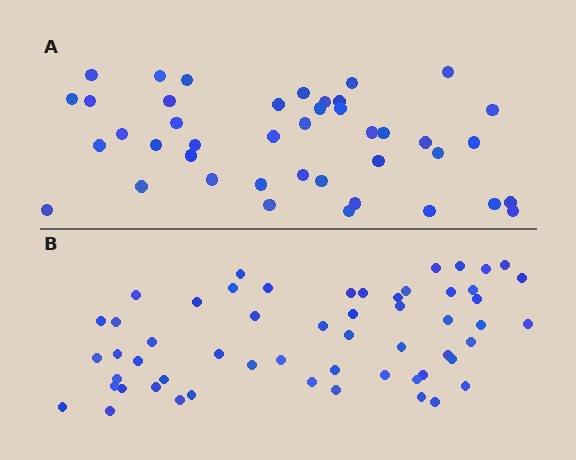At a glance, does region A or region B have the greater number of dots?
Region B (the bottom region) has more dots.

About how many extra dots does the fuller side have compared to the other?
Region B has approximately 15 more dots than region A.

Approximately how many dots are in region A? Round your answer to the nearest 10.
About 40 dots. (The exact count is 42, which rounds to 40.)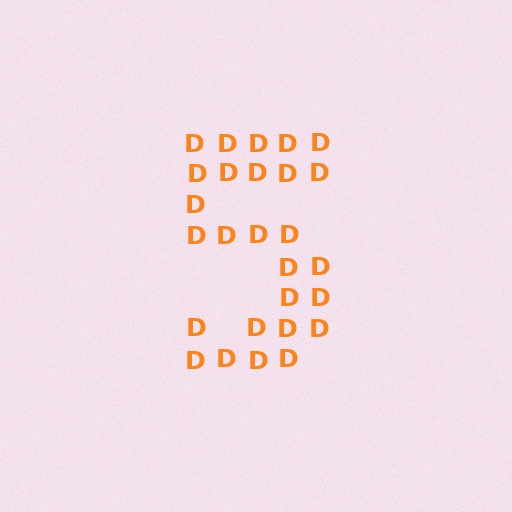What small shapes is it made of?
It is made of small letter D's.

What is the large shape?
The large shape is the digit 5.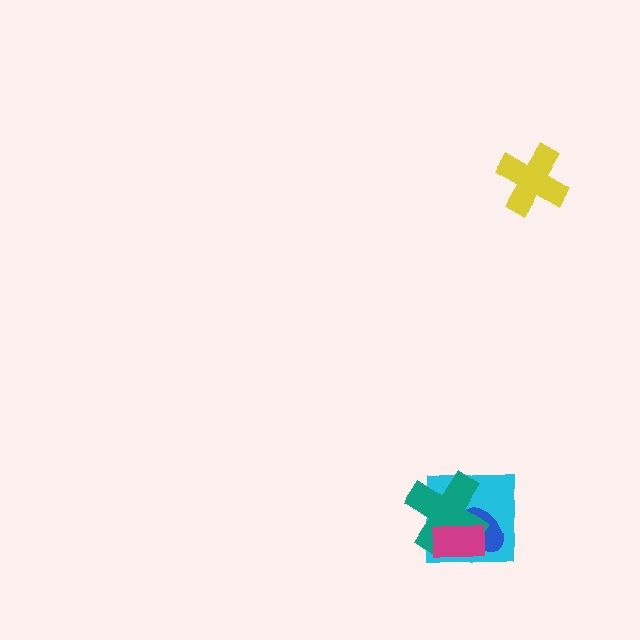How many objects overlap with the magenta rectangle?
3 objects overlap with the magenta rectangle.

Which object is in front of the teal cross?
The magenta rectangle is in front of the teal cross.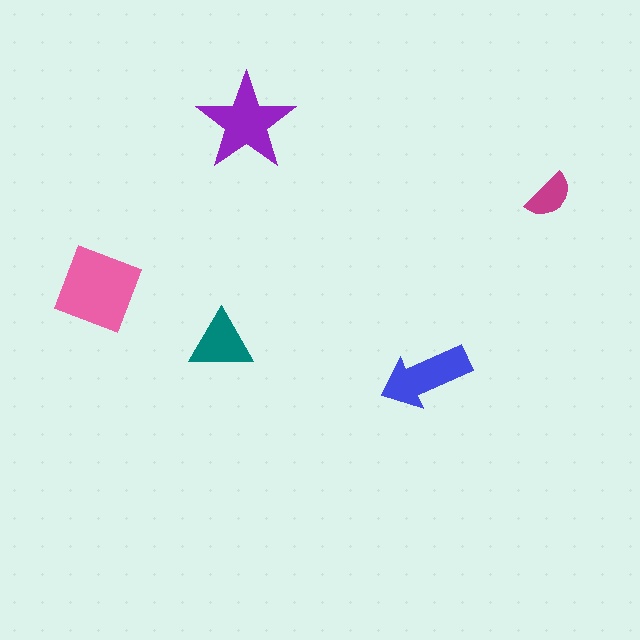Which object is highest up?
The purple star is topmost.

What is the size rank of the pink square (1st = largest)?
1st.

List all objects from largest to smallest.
The pink square, the purple star, the blue arrow, the teal triangle, the magenta semicircle.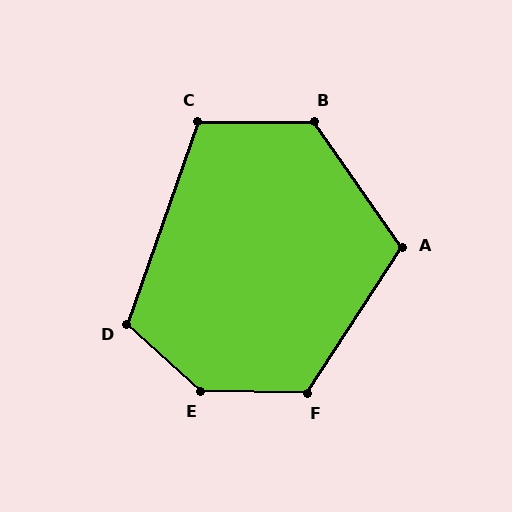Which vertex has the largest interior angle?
E, at approximately 139 degrees.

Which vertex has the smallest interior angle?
C, at approximately 109 degrees.